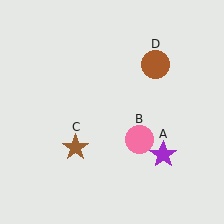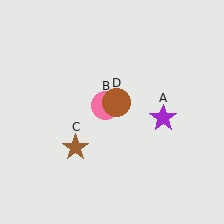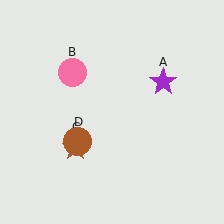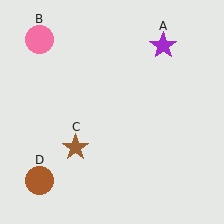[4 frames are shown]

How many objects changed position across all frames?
3 objects changed position: purple star (object A), pink circle (object B), brown circle (object D).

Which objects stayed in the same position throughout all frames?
Brown star (object C) remained stationary.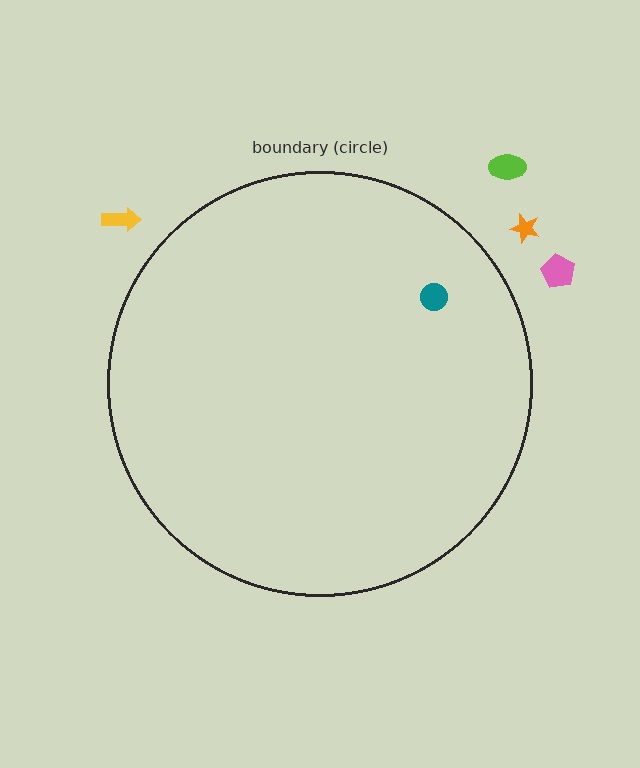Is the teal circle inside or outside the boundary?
Inside.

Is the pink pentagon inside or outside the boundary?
Outside.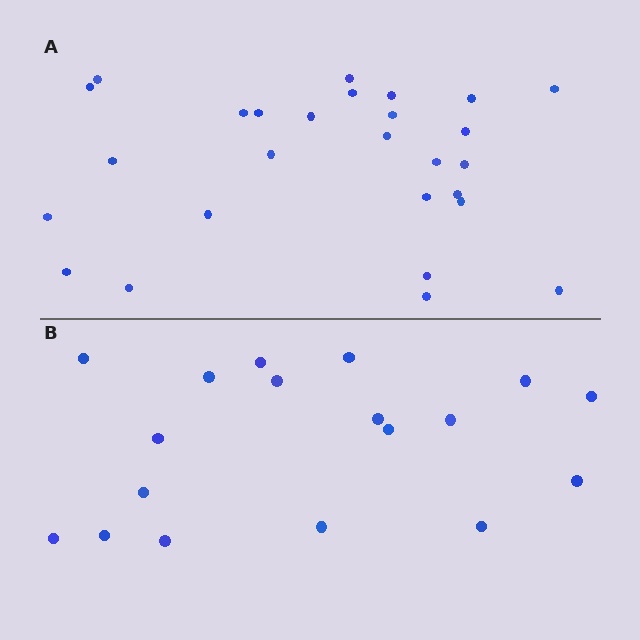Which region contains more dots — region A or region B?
Region A (the top region) has more dots.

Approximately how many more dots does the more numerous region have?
Region A has roughly 8 or so more dots than region B.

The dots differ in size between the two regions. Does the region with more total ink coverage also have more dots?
No. Region B has more total ink coverage because its dots are larger, but region A actually contains more individual dots. Total area can be misleading — the number of items is what matters here.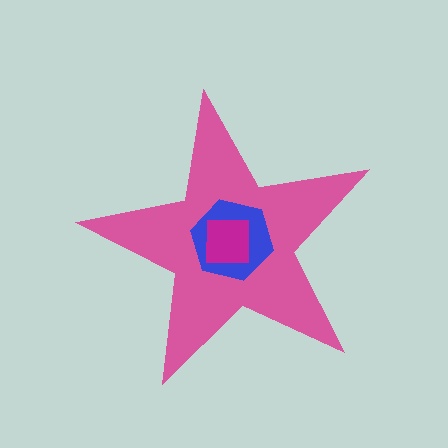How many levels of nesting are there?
3.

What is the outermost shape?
The pink star.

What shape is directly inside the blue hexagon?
The magenta square.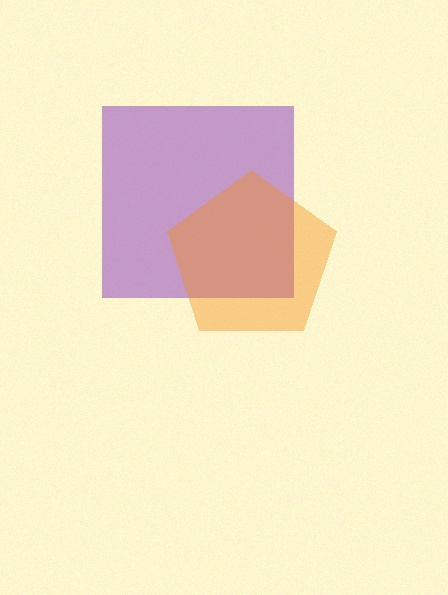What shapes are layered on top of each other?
The layered shapes are: a purple square, an orange pentagon.